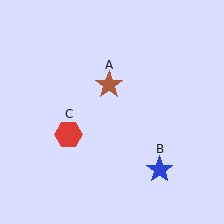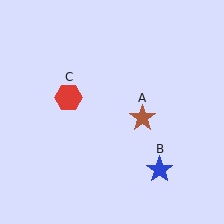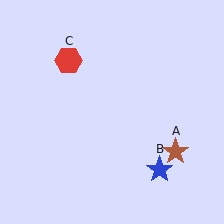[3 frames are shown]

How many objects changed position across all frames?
2 objects changed position: brown star (object A), red hexagon (object C).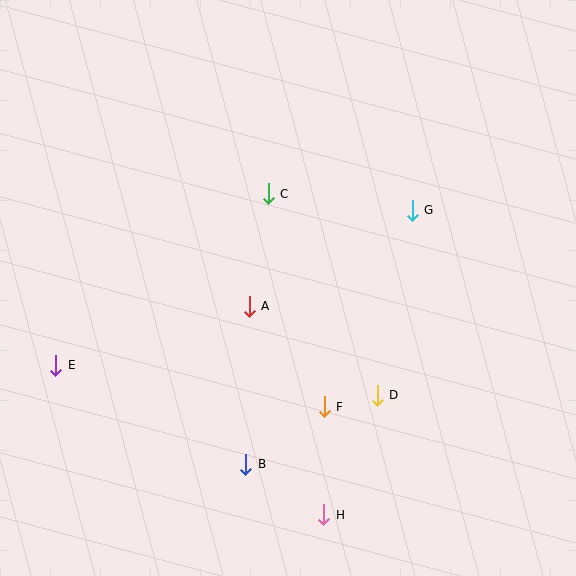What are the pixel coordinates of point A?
Point A is at (249, 306).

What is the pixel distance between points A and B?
The distance between A and B is 158 pixels.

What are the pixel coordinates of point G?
Point G is at (412, 210).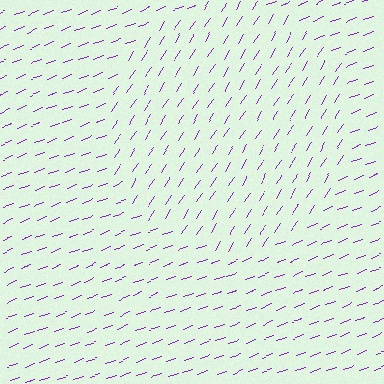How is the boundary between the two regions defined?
The boundary is defined purely by a change in line orientation (approximately 37 degrees difference). All lines are the same color and thickness.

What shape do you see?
I see a circle.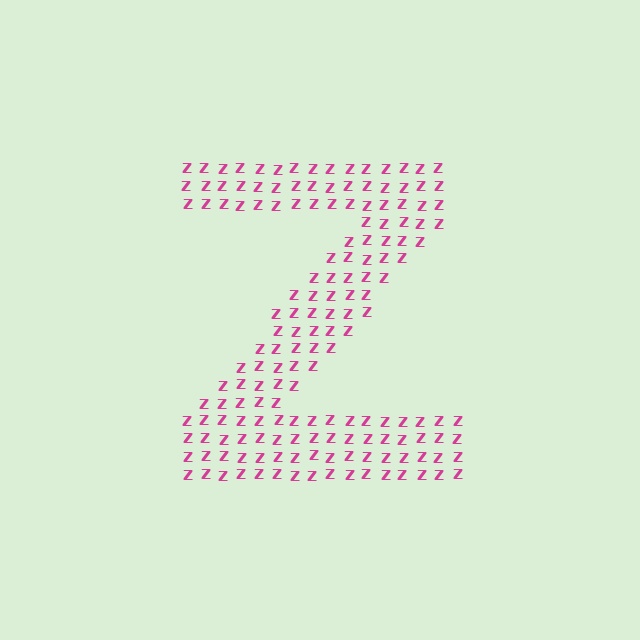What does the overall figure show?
The overall figure shows the letter Z.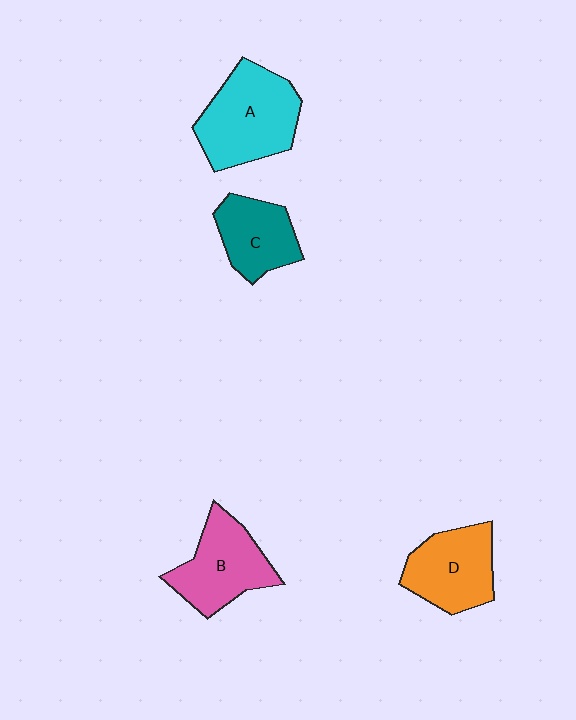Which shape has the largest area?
Shape A (cyan).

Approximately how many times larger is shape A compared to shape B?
Approximately 1.2 times.